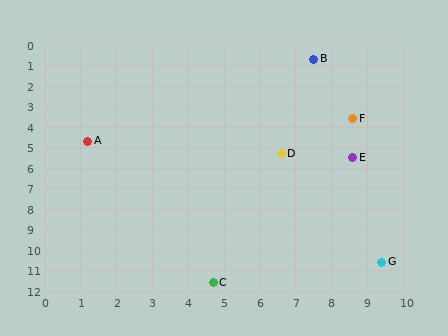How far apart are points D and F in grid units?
Points D and F are about 2.6 grid units apart.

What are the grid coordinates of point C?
Point C is at approximately (4.7, 11.6).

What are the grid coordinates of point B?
Point B is at approximately (7.5, 0.7).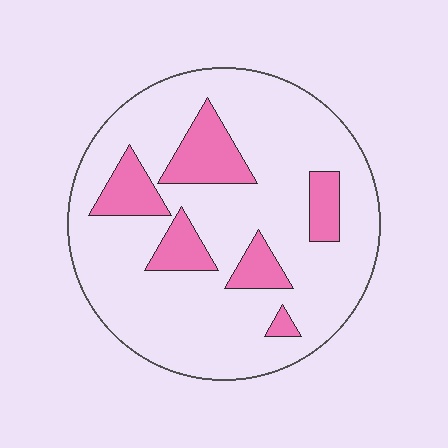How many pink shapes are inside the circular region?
6.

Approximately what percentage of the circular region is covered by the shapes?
Approximately 20%.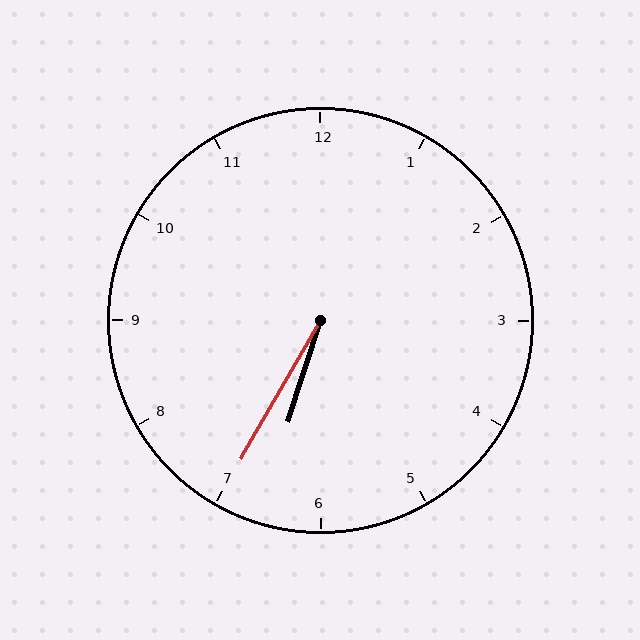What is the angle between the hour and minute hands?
Approximately 12 degrees.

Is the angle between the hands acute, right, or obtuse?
It is acute.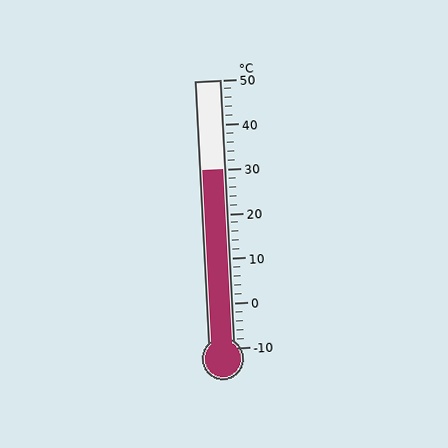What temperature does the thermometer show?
The thermometer shows approximately 30°C.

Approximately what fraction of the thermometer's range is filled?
The thermometer is filled to approximately 65% of its range.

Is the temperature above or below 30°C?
The temperature is at 30°C.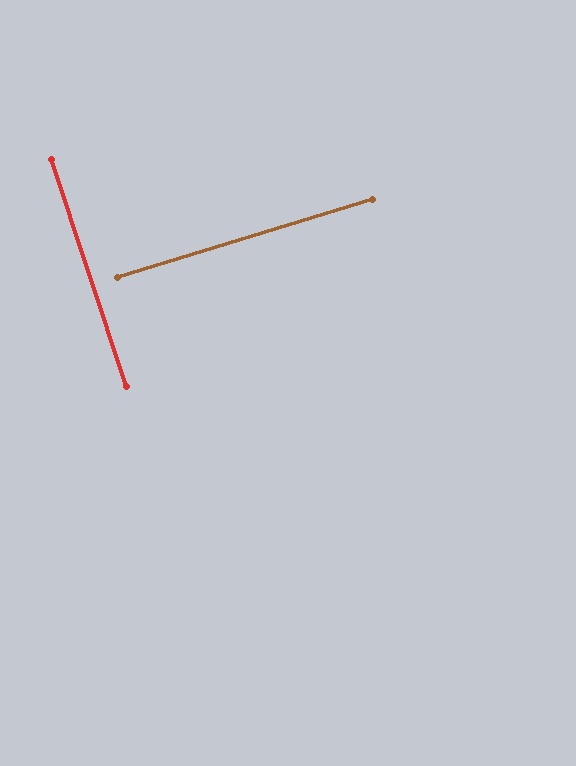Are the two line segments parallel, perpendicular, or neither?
Perpendicular — they meet at approximately 89°.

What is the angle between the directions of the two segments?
Approximately 89 degrees.